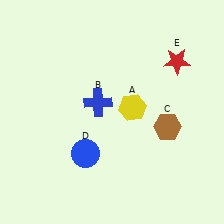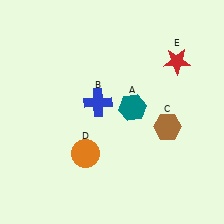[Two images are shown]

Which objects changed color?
A changed from yellow to teal. D changed from blue to orange.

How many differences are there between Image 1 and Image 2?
There are 2 differences between the two images.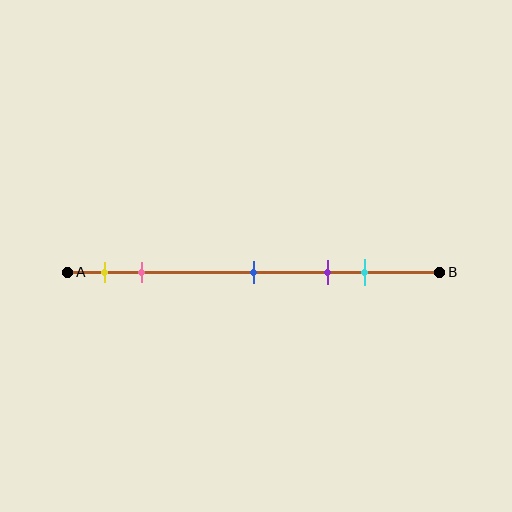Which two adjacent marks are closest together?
The yellow and pink marks are the closest adjacent pair.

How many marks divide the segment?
There are 5 marks dividing the segment.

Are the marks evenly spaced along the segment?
No, the marks are not evenly spaced.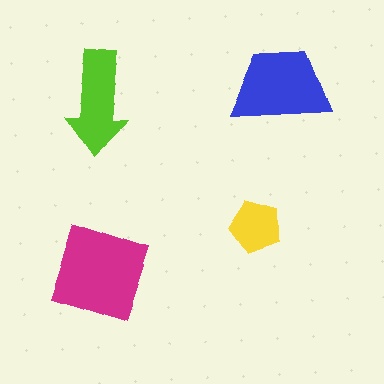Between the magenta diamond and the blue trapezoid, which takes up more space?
The magenta diamond.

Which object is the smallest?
The yellow pentagon.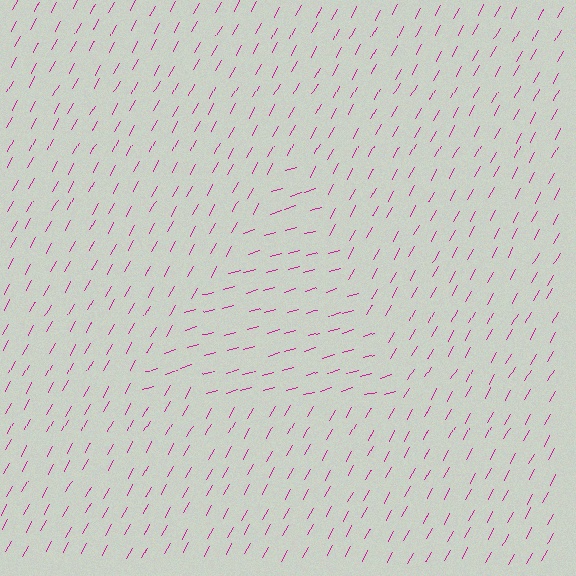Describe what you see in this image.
The image is filled with small magenta line segments. A triangle region in the image has lines oriented differently from the surrounding lines, creating a visible texture boundary.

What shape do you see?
I see a triangle.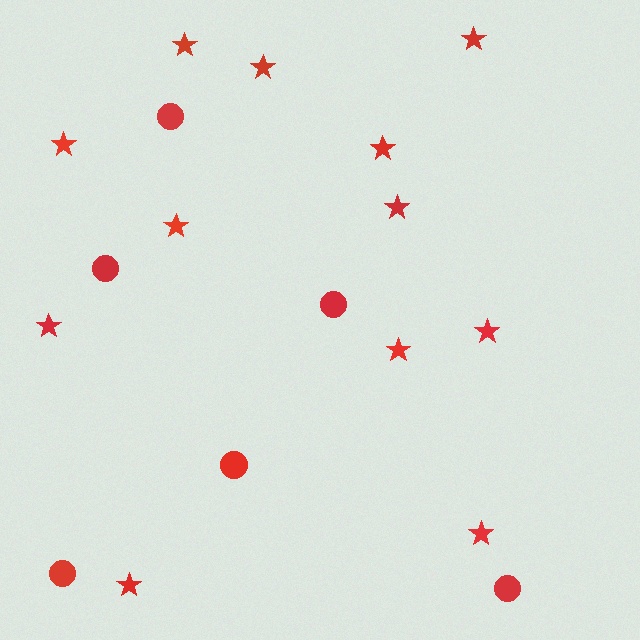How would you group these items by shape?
There are 2 groups: one group of stars (12) and one group of circles (6).